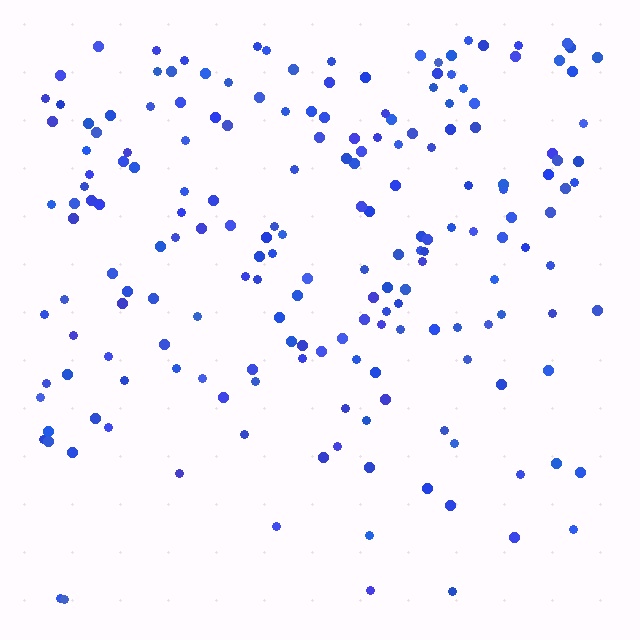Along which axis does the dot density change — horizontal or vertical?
Vertical.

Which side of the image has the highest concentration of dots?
The top.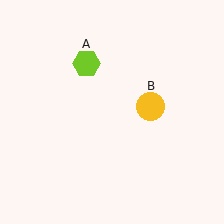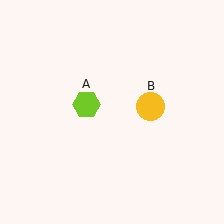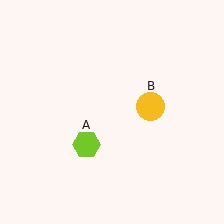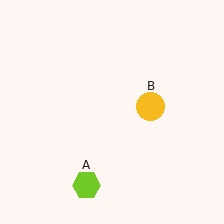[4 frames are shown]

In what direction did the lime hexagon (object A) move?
The lime hexagon (object A) moved down.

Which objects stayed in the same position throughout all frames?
Yellow circle (object B) remained stationary.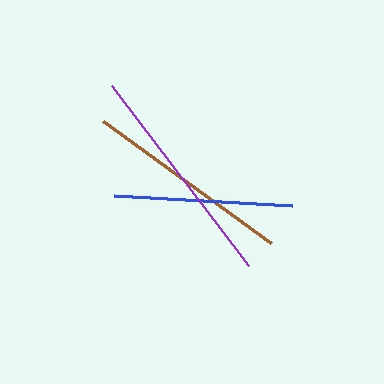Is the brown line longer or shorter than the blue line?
The brown line is longer than the blue line.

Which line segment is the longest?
The purple line is the longest at approximately 226 pixels.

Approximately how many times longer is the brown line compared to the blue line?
The brown line is approximately 1.2 times the length of the blue line.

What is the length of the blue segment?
The blue segment is approximately 179 pixels long.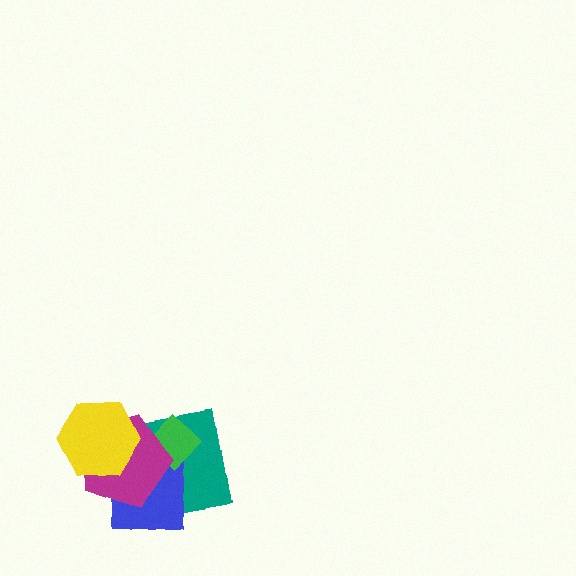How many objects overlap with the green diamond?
2 objects overlap with the green diamond.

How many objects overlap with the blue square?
2 objects overlap with the blue square.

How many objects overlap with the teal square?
4 objects overlap with the teal square.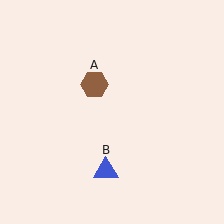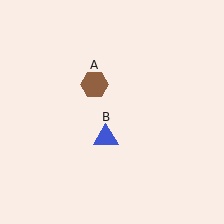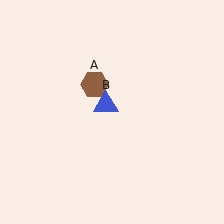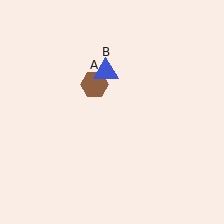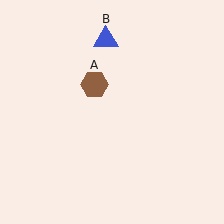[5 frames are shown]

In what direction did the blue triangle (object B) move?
The blue triangle (object B) moved up.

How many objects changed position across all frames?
1 object changed position: blue triangle (object B).